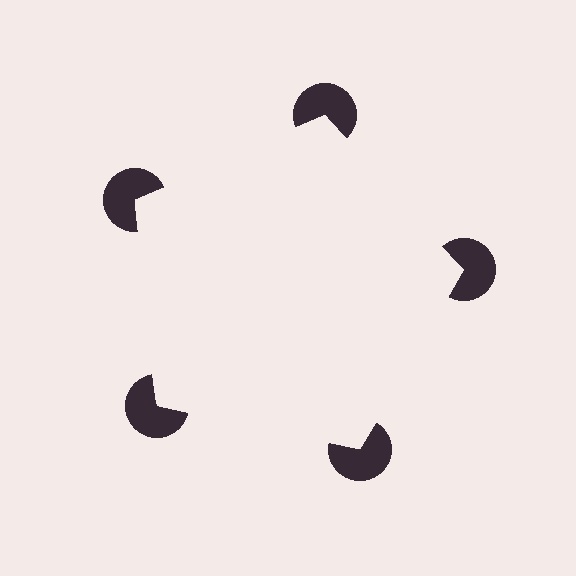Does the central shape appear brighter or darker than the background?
It typically appears slightly brighter than the background, even though no actual brightness change is drawn.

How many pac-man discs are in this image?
There are 5 — one at each vertex of the illusory pentagon.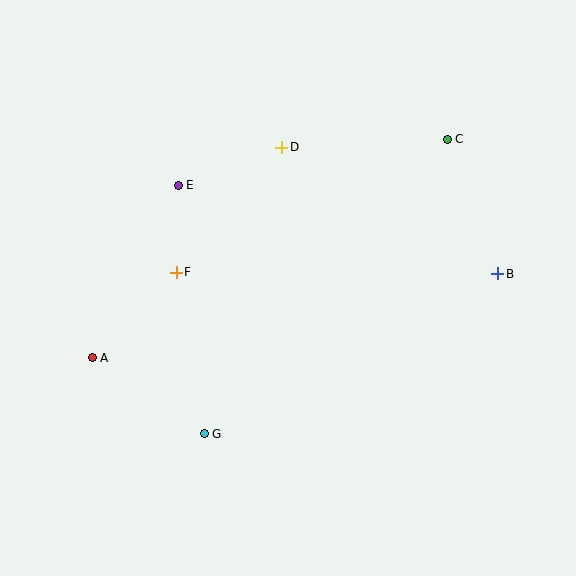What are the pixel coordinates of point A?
Point A is at (92, 358).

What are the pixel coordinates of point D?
Point D is at (282, 147).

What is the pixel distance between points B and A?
The distance between B and A is 414 pixels.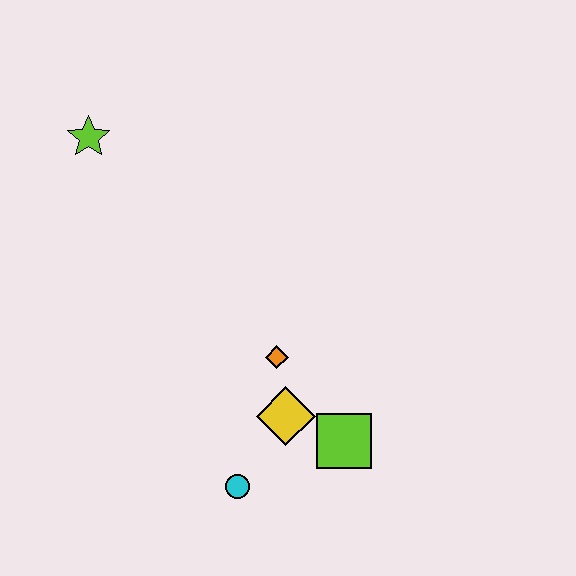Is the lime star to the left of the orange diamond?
Yes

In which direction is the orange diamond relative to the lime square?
The orange diamond is above the lime square.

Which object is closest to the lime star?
The orange diamond is closest to the lime star.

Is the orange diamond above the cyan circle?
Yes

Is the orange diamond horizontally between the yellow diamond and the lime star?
Yes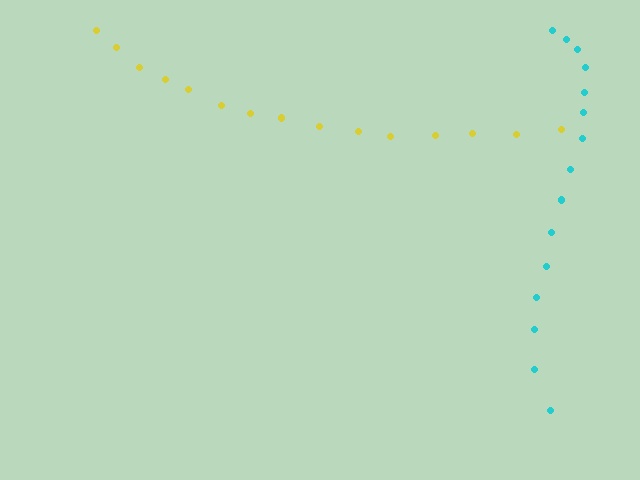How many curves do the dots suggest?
There are 2 distinct paths.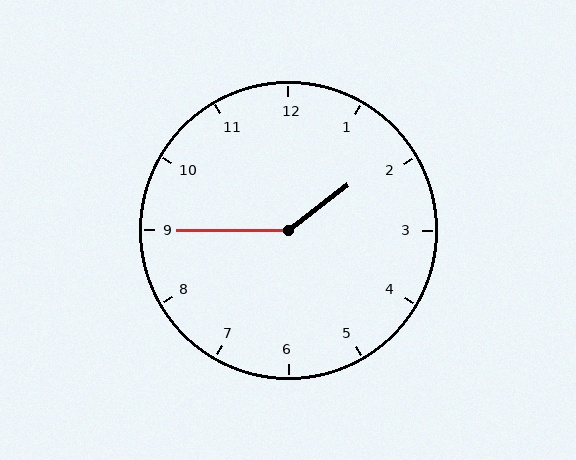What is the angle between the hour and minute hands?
Approximately 142 degrees.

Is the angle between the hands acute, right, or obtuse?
It is obtuse.